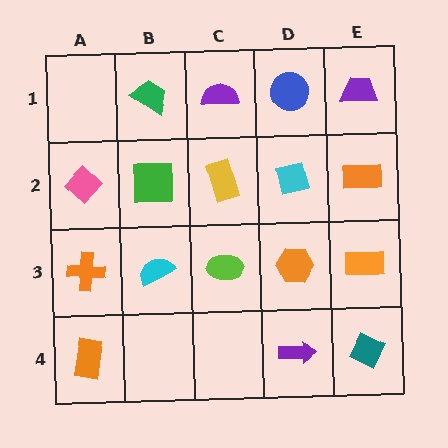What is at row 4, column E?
A teal diamond.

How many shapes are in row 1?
4 shapes.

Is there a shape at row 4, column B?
No, that cell is empty.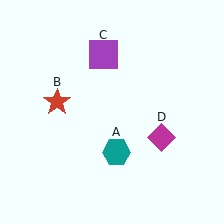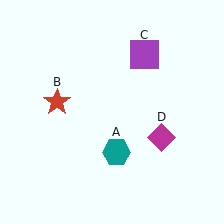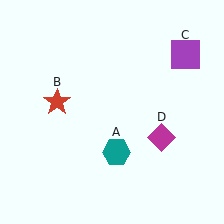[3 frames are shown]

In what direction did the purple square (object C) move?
The purple square (object C) moved right.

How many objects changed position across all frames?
1 object changed position: purple square (object C).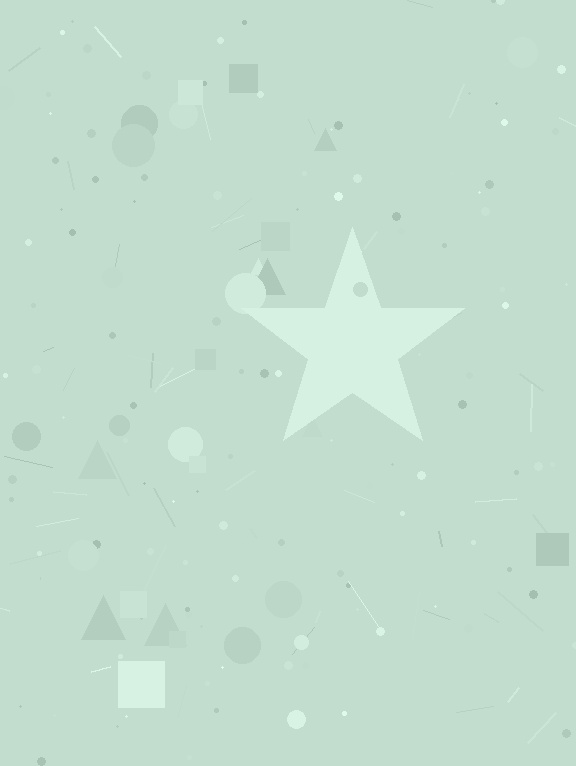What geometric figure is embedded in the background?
A star is embedded in the background.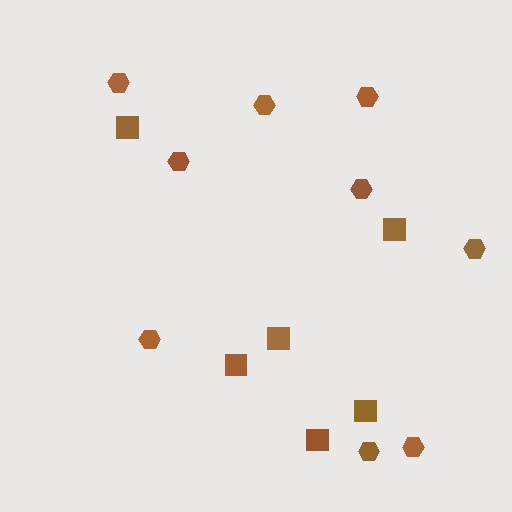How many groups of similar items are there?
There are 2 groups: one group of squares (6) and one group of hexagons (9).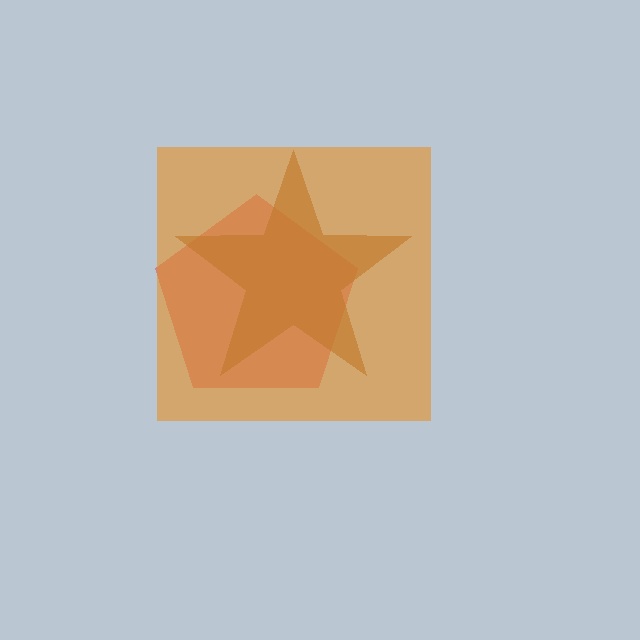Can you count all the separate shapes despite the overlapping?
Yes, there are 3 separate shapes.